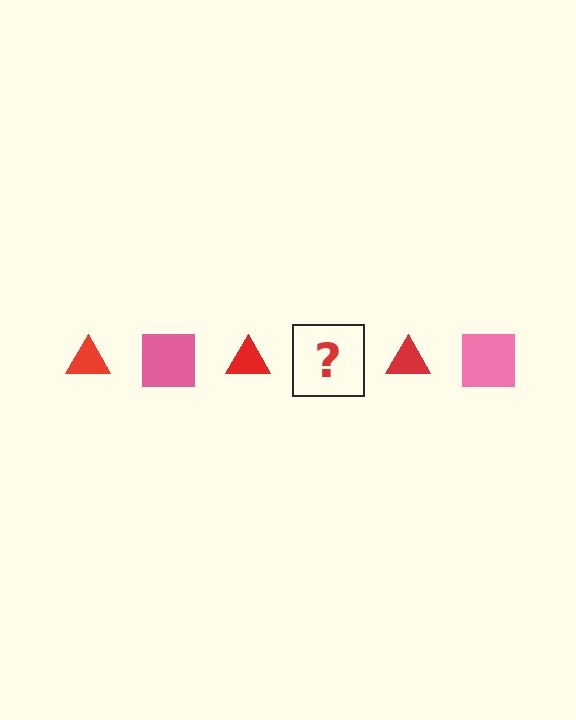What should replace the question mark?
The question mark should be replaced with a pink square.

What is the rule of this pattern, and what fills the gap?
The rule is that the pattern alternates between red triangle and pink square. The gap should be filled with a pink square.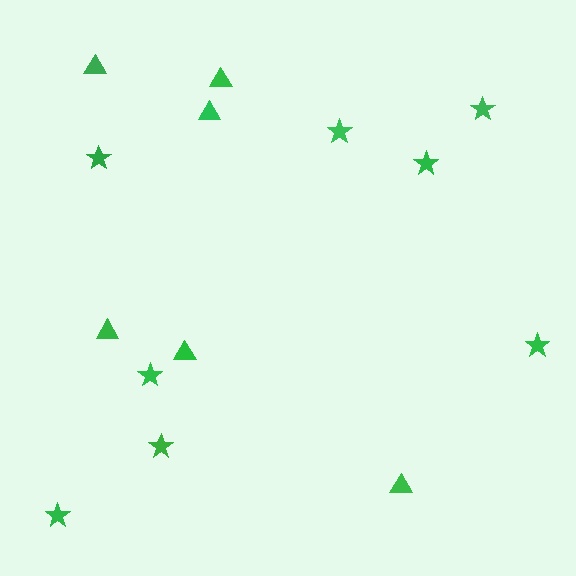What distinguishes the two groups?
There are 2 groups: one group of triangles (6) and one group of stars (8).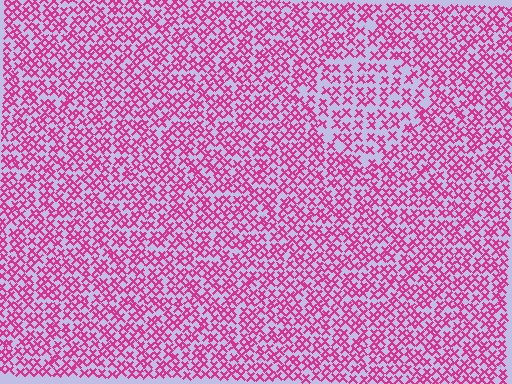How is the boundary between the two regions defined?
The boundary is defined by a change in element density (approximately 1.6x ratio). All elements are the same color, size, and shape.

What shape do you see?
I see a diamond.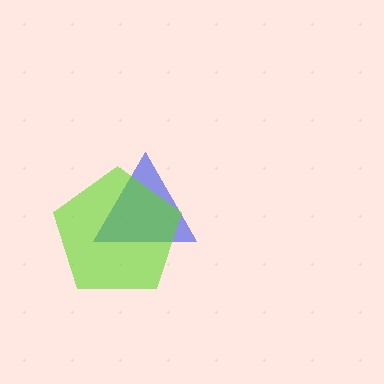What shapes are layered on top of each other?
The layered shapes are: a blue triangle, a lime pentagon.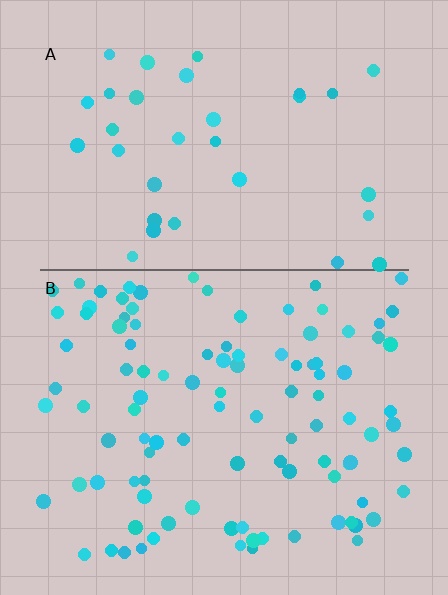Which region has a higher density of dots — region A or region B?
B (the bottom).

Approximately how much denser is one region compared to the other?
Approximately 3.0× — region B over region A.